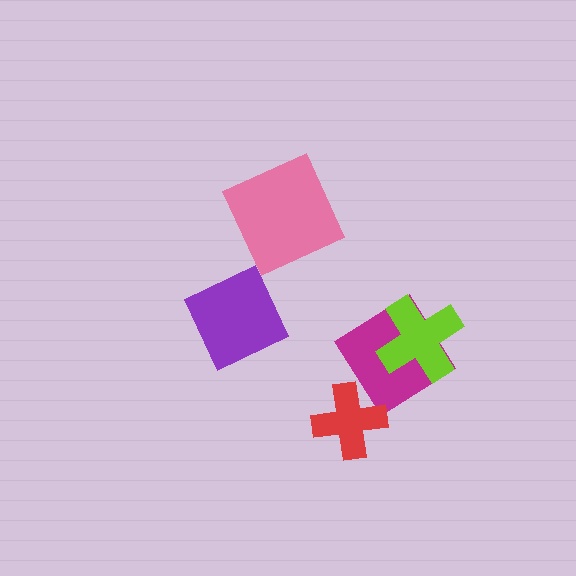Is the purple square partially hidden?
No, no other shape covers it.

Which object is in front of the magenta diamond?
The lime cross is in front of the magenta diamond.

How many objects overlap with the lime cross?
1 object overlaps with the lime cross.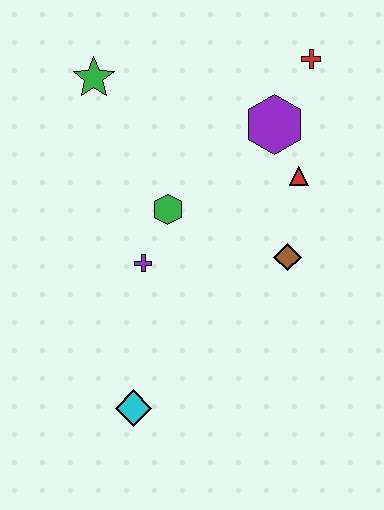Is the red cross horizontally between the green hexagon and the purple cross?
No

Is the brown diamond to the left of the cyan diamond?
No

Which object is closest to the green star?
The green hexagon is closest to the green star.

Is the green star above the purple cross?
Yes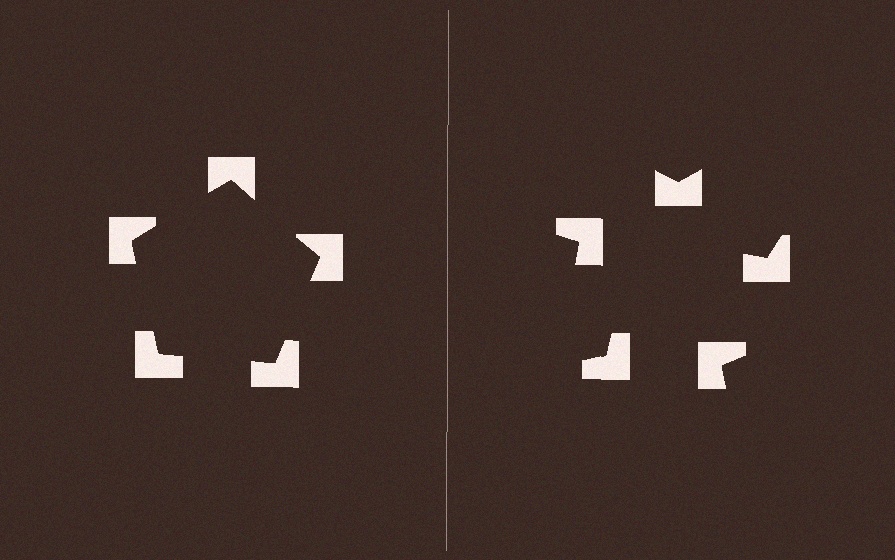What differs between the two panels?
The notched squares are positioned identically on both sides; only the wedge orientations differ. On the left they align to a pentagon; on the right they are misaligned.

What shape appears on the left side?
An illusory pentagon.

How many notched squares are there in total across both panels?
10 — 5 on each side.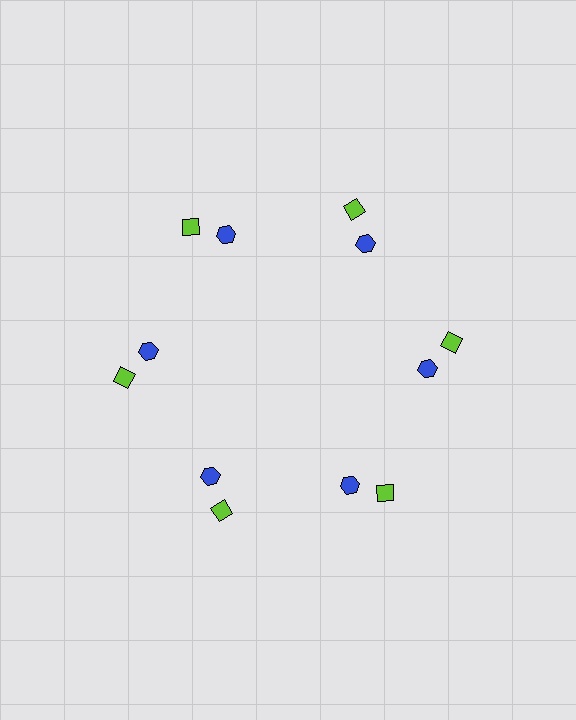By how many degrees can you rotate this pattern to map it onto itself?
The pattern maps onto itself every 60 degrees of rotation.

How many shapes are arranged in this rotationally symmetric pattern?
There are 12 shapes, arranged in 6 groups of 2.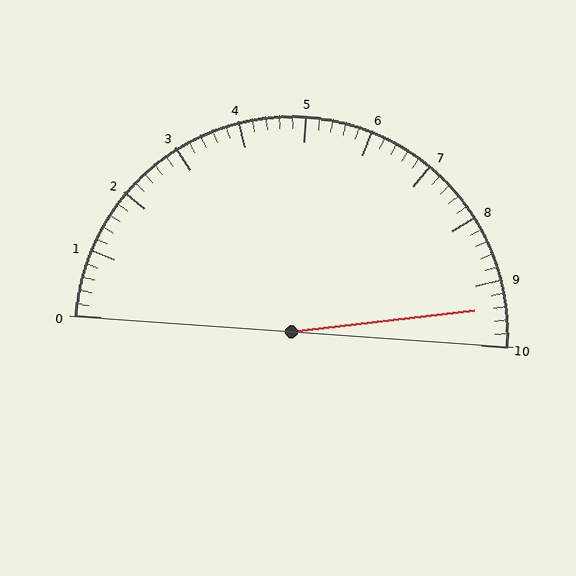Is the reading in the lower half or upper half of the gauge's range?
The reading is in the upper half of the range (0 to 10).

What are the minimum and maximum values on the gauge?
The gauge ranges from 0 to 10.